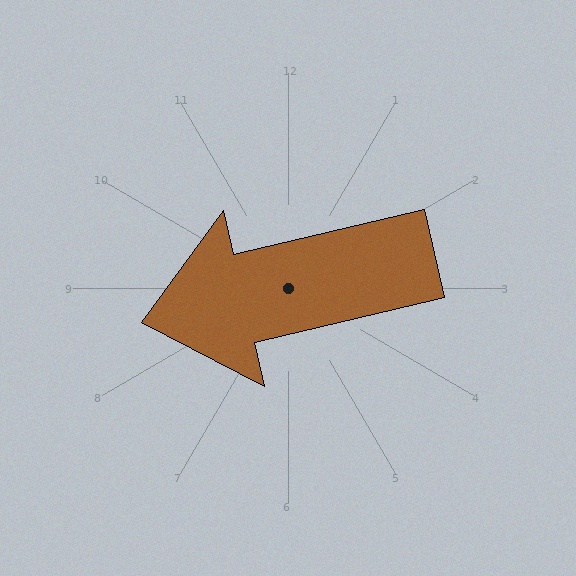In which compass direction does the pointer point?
West.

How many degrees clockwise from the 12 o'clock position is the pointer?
Approximately 257 degrees.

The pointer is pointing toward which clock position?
Roughly 9 o'clock.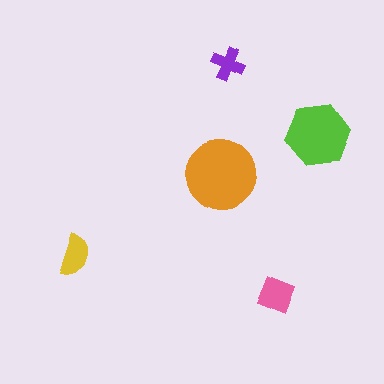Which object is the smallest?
The purple cross.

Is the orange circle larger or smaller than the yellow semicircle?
Larger.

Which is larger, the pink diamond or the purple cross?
The pink diamond.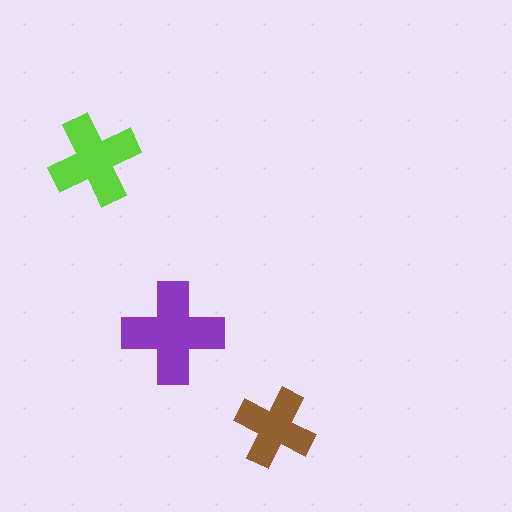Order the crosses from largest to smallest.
the purple one, the lime one, the brown one.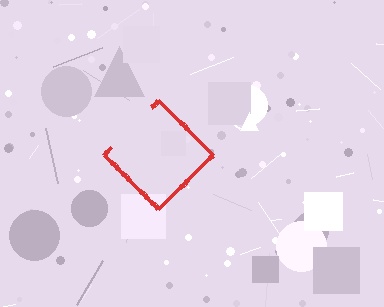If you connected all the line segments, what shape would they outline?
They would outline a diamond.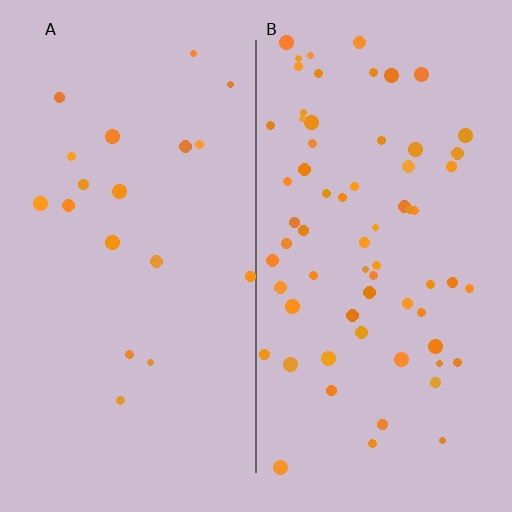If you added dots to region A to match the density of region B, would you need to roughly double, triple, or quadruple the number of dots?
Approximately quadruple.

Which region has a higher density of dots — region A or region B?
B (the right).